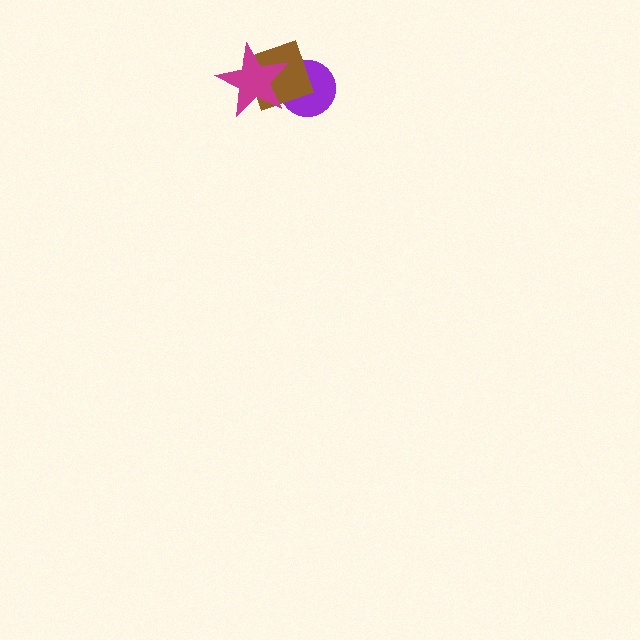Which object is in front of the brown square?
The magenta star is in front of the brown square.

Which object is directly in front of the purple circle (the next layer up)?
The brown square is directly in front of the purple circle.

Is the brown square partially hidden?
Yes, it is partially covered by another shape.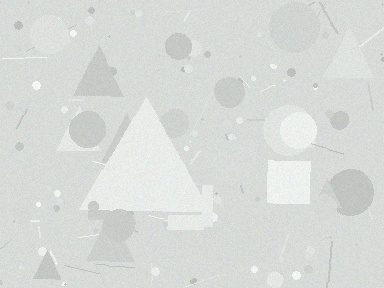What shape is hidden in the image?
A triangle is hidden in the image.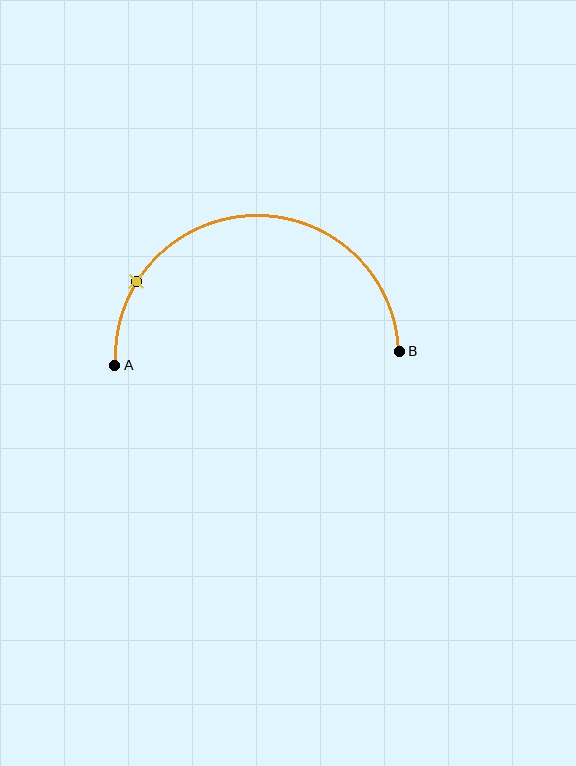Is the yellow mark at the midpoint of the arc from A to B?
No. The yellow mark lies on the arc but is closer to endpoint A. The arc midpoint would be at the point on the curve equidistant along the arc from both A and B.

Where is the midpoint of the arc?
The arc midpoint is the point on the curve farthest from the straight line joining A and B. It sits above that line.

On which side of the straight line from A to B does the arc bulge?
The arc bulges above the straight line connecting A and B.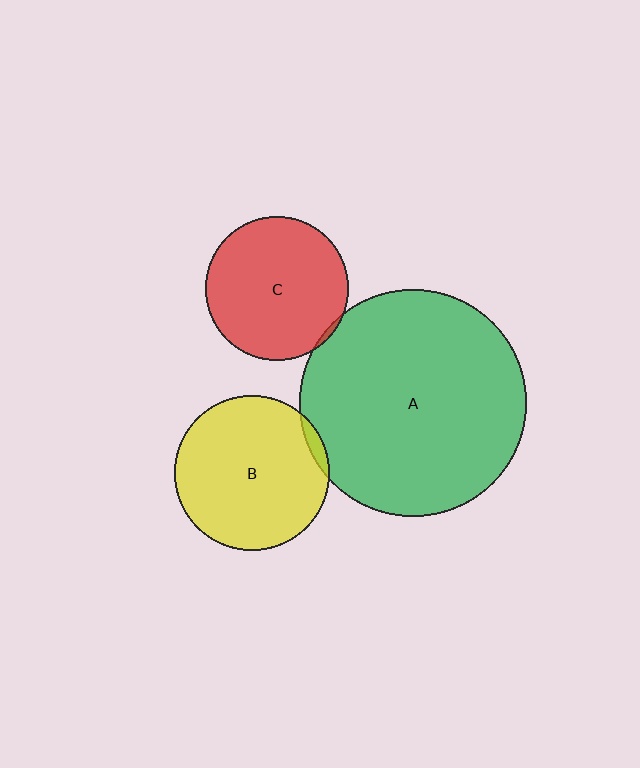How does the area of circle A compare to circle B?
Approximately 2.1 times.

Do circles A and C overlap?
Yes.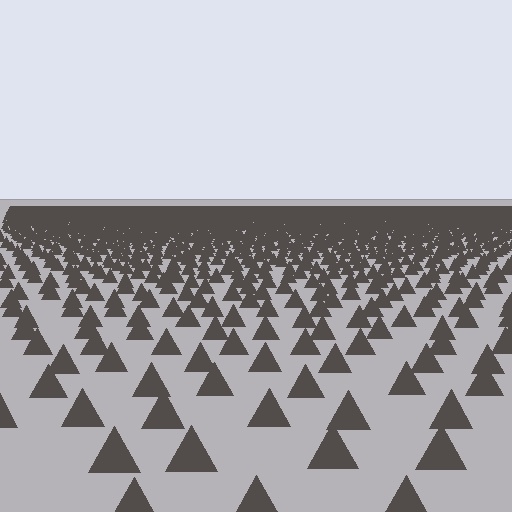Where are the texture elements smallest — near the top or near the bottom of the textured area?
Near the top.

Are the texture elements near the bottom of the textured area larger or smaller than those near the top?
Larger. Near the bottom, elements are closer to the viewer and appear at a bigger on-screen size.